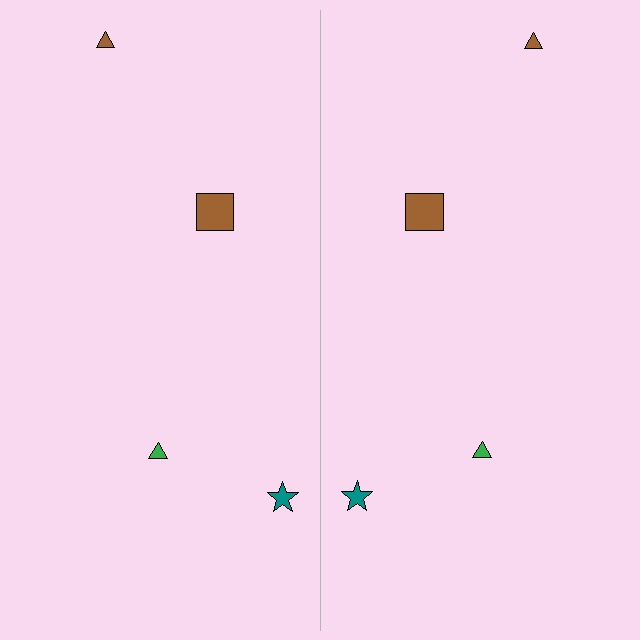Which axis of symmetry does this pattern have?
The pattern has a vertical axis of symmetry running through the center of the image.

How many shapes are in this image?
There are 8 shapes in this image.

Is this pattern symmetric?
Yes, this pattern has bilateral (reflection) symmetry.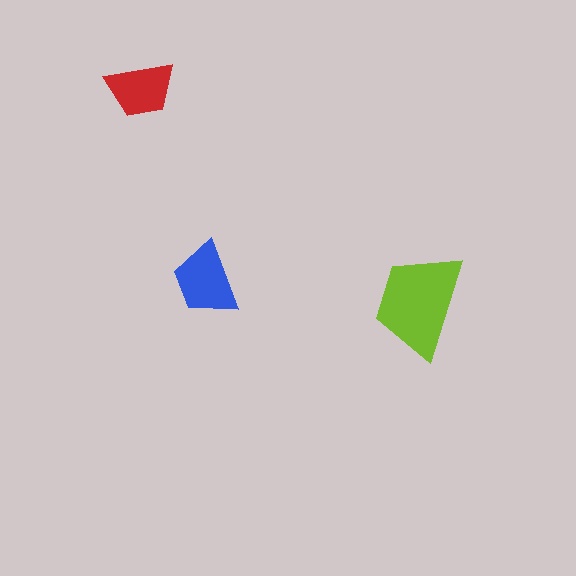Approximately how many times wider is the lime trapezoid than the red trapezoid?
About 1.5 times wider.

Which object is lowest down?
The lime trapezoid is bottommost.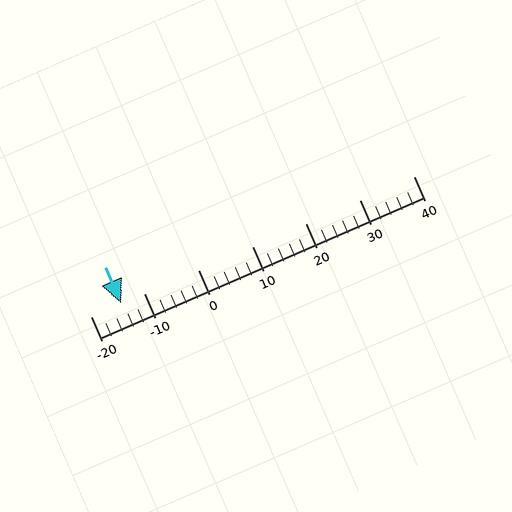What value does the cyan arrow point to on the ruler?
The cyan arrow points to approximately -14.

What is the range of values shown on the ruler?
The ruler shows values from -20 to 40.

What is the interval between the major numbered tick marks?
The major tick marks are spaced 10 units apart.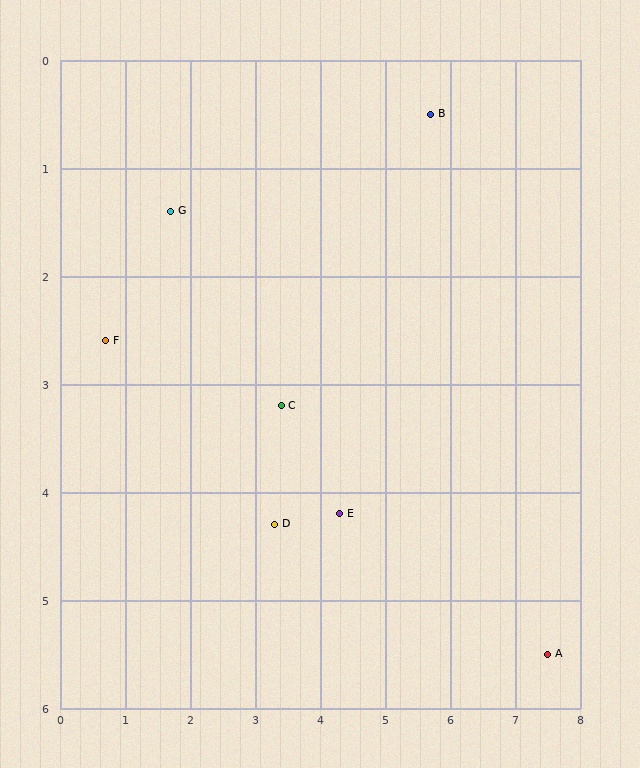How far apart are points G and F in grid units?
Points G and F are about 1.6 grid units apart.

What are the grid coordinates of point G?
Point G is at approximately (1.7, 1.4).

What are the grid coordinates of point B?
Point B is at approximately (5.7, 0.5).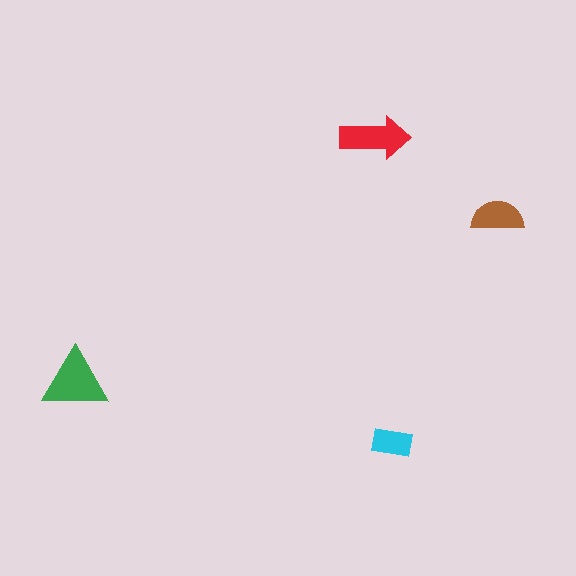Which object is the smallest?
The cyan rectangle.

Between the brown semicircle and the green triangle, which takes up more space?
The green triangle.